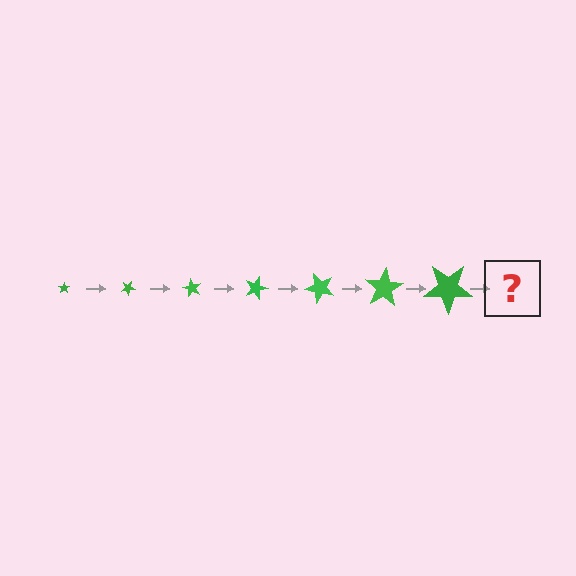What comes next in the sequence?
The next element should be a star, larger than the previous one and rotated 210 degrees from the start.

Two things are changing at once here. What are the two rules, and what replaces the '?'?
The two rules are that the star grows larger each step and it rotates 30 degrees each step. The '?' should be a star, larger than the previous one and rotated 210 degrees from the start.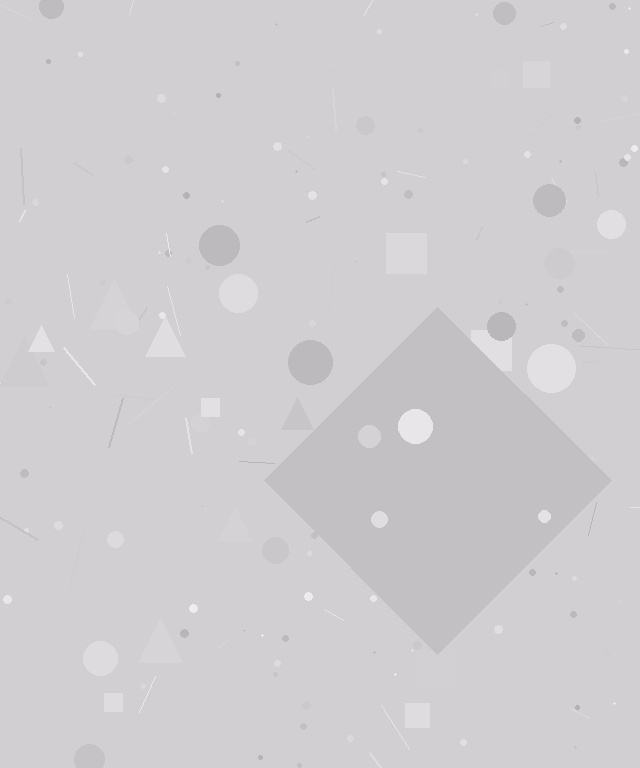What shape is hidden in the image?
A diamond is hidden in the image.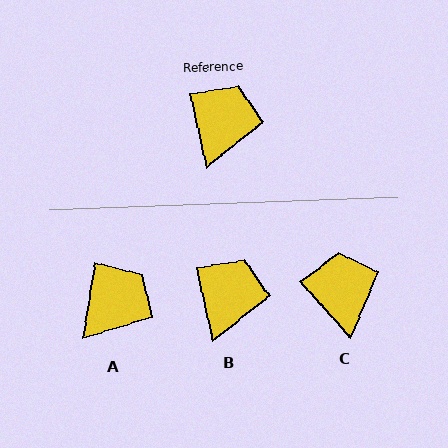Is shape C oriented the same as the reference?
No, it is off by about 29 degrees.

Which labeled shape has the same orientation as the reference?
B.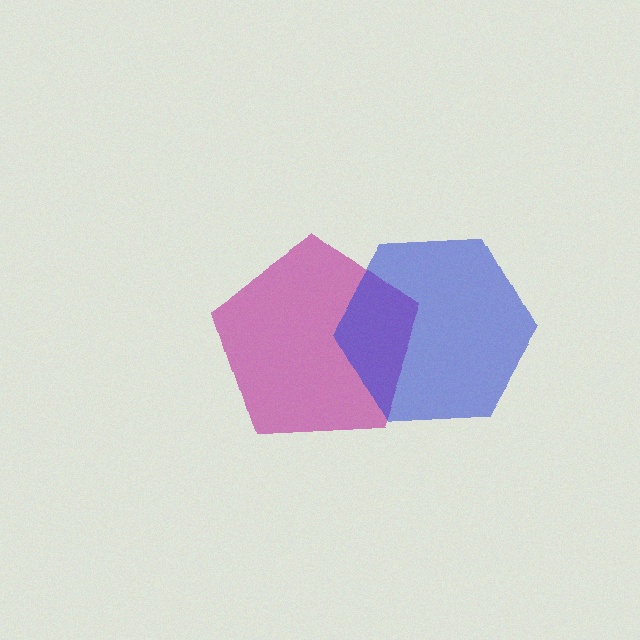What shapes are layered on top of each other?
The layered shapes are: a magenta pentagon, a blue hexagon.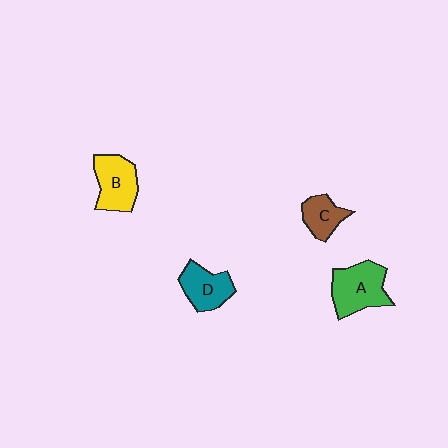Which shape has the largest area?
Shape A (green).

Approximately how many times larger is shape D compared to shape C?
Approximately 1.3 times.